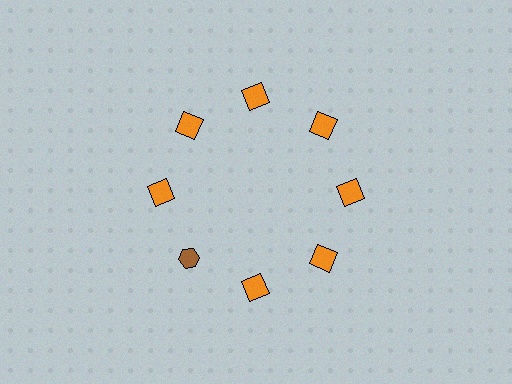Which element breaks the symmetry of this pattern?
The brown hexagon at roughly the 8 o'clock position breaks the symmetry. All other shapes are orange squares.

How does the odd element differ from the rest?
It differs in both color (brown instead of orange) and shape (hexagon instead of square).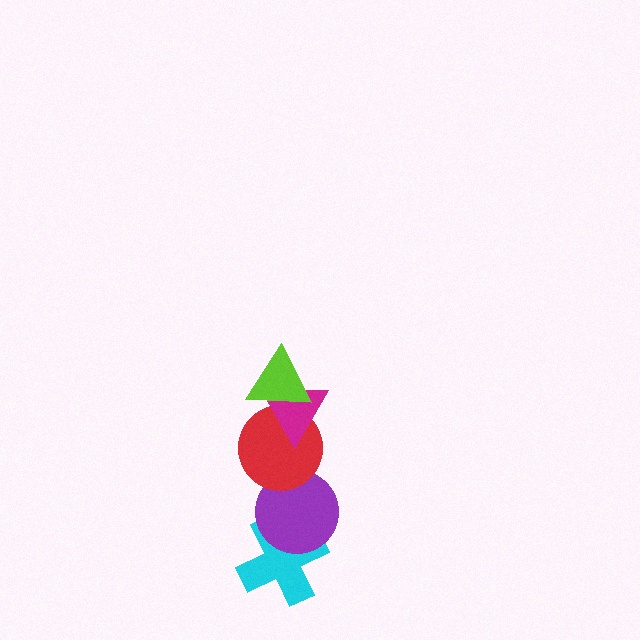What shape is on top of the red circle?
The magenta triangle is on top of the red circle.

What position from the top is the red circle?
The red circle is 3rd from the top.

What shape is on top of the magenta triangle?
The lime triangle is on top of the magenta triangle.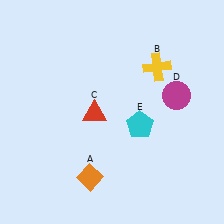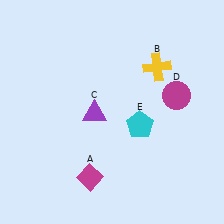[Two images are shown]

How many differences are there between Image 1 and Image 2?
There are 2 differences between the two images.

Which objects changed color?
A changed from orange to magenta. C changed from red to purple.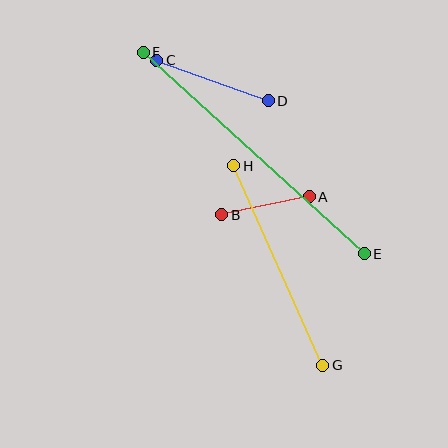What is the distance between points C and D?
The distance is approximately 119 pixels.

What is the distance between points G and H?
The distance is approximately 219 pixels.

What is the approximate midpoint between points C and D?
The midpoint is at approximately (212, 81) pixels.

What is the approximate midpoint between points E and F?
The midpoint is at approximately (254, 153) pixels.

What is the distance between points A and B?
The distance is approximately 90 pixels.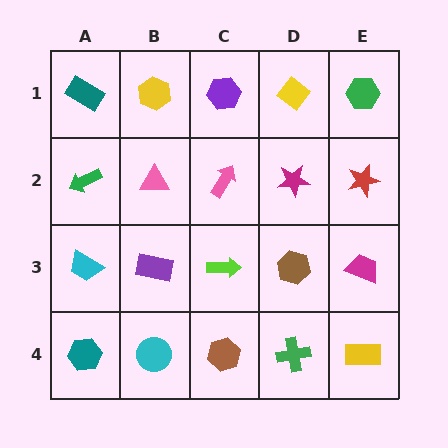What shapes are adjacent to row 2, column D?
A yellow diamond (row 1, column D), a brown hexagon (row 3, column D), a pink arrow (row 2, column C), a red star (row 2, column E).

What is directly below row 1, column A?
A green arrow.